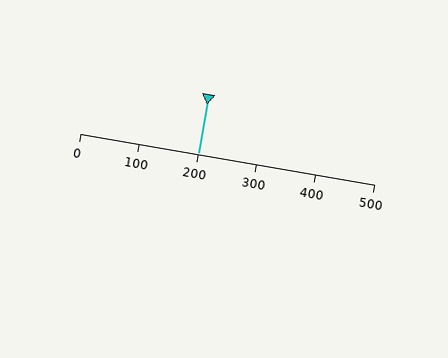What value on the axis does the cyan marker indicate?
The marker indicates approximately 200.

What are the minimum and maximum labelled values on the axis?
The axis runs from 0 to 500.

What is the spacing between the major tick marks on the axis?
The major ticks are spaced 100 apart.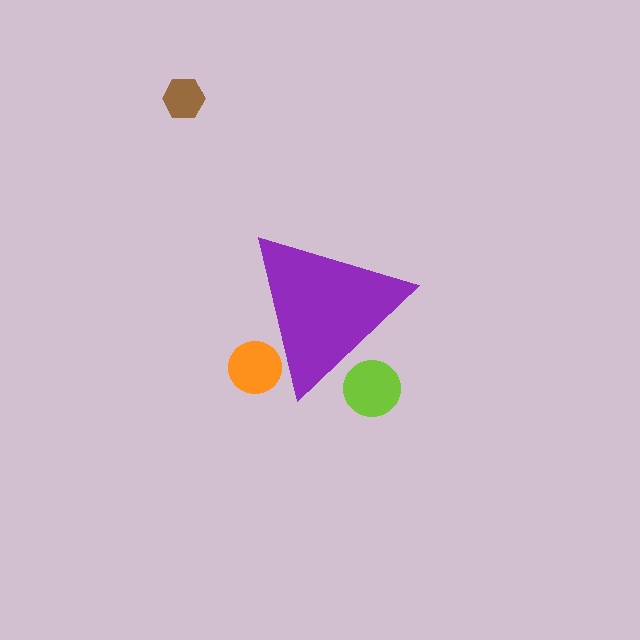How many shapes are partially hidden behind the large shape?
2 shapes are partially hidden.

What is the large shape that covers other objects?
A purple triangle.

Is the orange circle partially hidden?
Yes, the orange circle is partially hidden behind the purple triangle.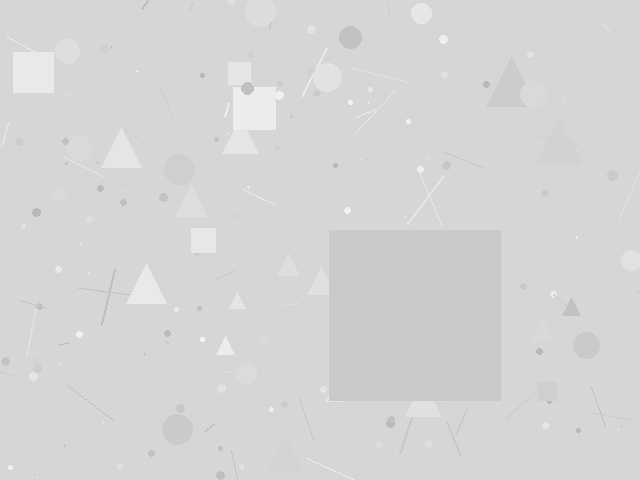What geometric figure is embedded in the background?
A square is embedded in the background.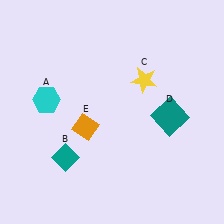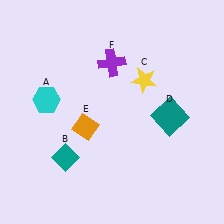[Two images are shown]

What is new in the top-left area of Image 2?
A purple cross (F) was added in the top-left area of Image 2.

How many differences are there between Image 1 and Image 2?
There is 1 difference between the two images.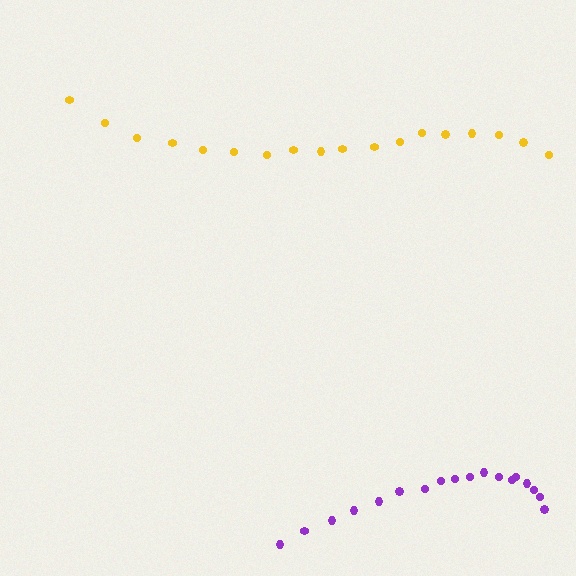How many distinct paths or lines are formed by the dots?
There are 2 distinct paths.